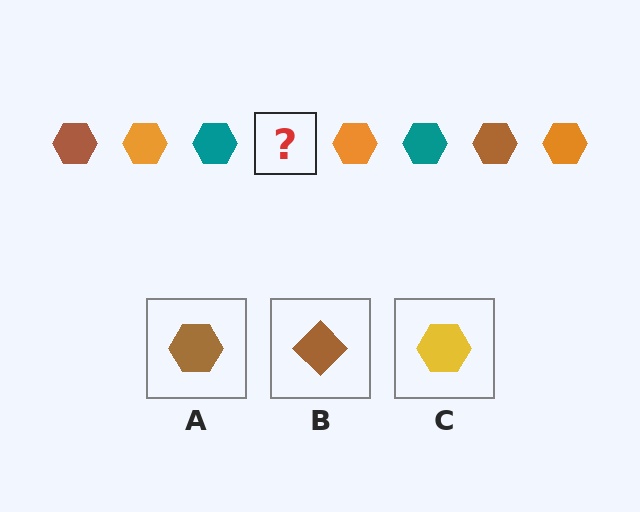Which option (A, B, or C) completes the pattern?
A.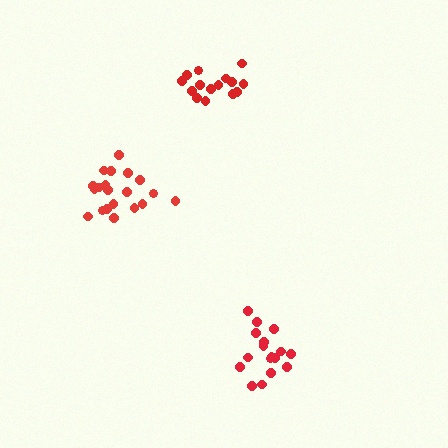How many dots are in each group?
Group 1: 17 dots, Group 2: 20 dots, Group 3: 15 dots (52 total).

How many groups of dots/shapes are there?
There are 3 groups.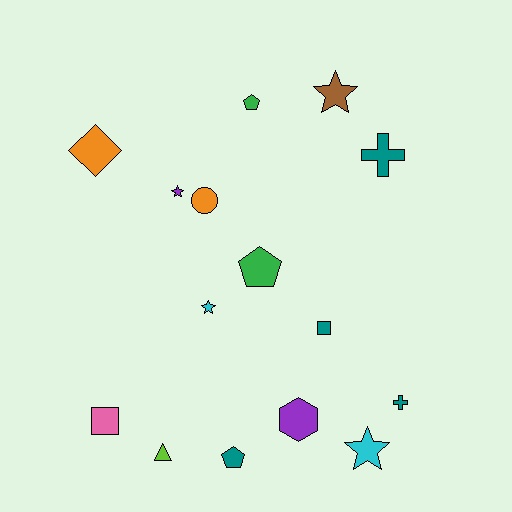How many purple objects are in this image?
There are 2 purple objects.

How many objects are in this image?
There are 15 objects.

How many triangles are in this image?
There is 1 triangle.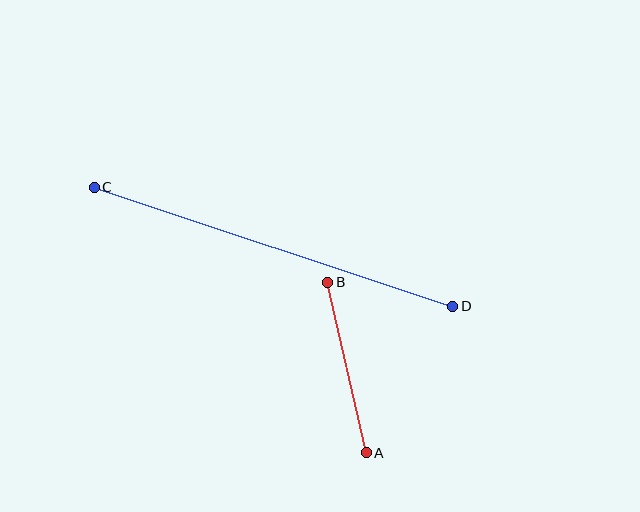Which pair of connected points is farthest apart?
Points C and D are farthest apart.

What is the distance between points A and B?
The distance is approximately 175 pixels.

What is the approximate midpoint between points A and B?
The midpoint is at approximately (347, 368) pixels.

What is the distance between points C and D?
The distance is approximately 378 pixels.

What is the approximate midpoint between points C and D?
The midpoint is at approximately (274, 247) pixels.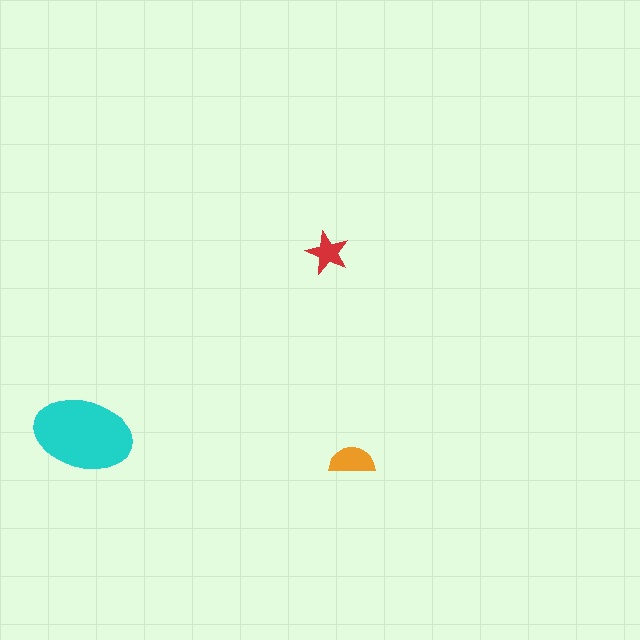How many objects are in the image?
There are 3 objects in the image.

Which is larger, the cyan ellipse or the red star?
The cyan ellipse.